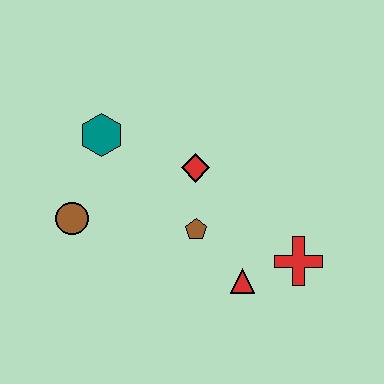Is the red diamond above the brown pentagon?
Yes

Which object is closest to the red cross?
The red triangle is closest to the red cross.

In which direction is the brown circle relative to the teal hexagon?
The brown circle is below the teal hexagon.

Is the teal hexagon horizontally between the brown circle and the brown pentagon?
Yes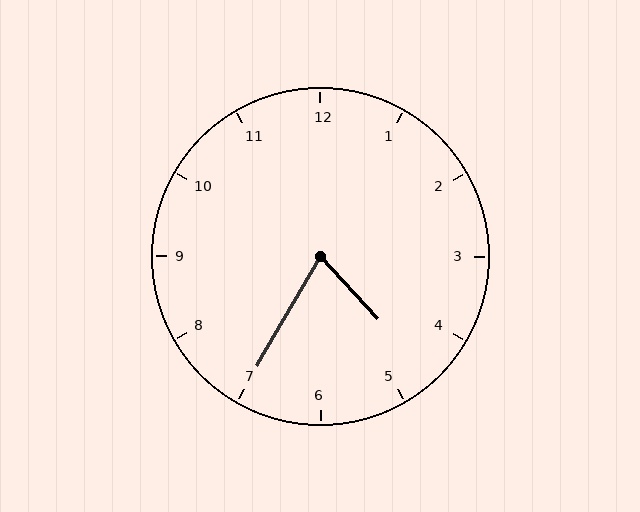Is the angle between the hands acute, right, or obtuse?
It is acute.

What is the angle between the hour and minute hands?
Approximately 72 degrees.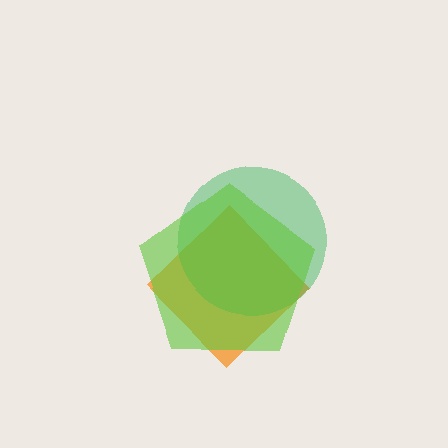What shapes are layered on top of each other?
The layered shapes are: an orange diamond, a green circle, a lime pentagon.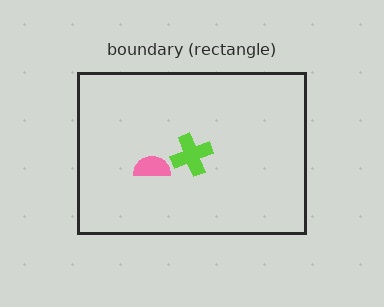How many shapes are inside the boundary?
2 inside, 0 outside.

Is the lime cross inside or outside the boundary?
Inside.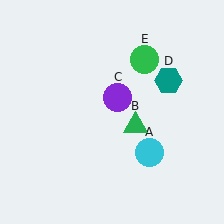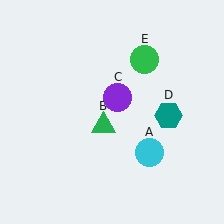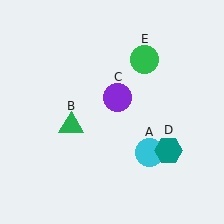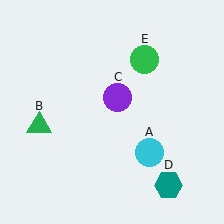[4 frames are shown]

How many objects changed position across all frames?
2 objects changed position: green triangle (object B), teal hexagon (object D).